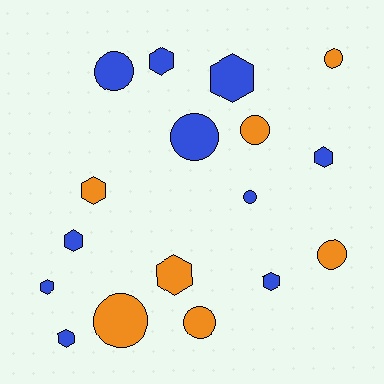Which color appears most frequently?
Blue, with 10 objects.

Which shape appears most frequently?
Hexagon, with 9 objects.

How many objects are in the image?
There are 17 objects.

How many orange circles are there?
There are 5 orange circles.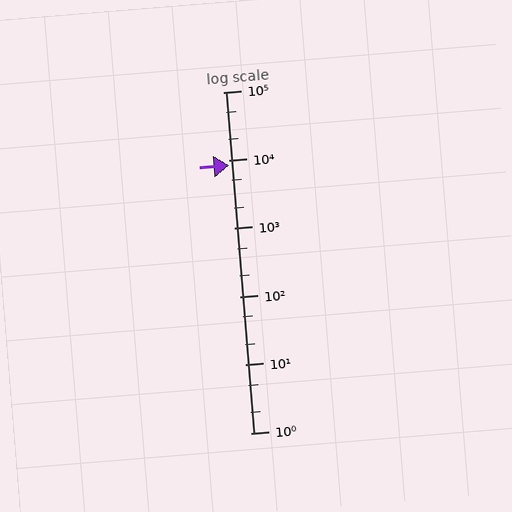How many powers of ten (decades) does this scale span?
The scale spans 5 decades, from 1 to 100000.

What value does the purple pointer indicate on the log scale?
The pointer indicates approximately 8400.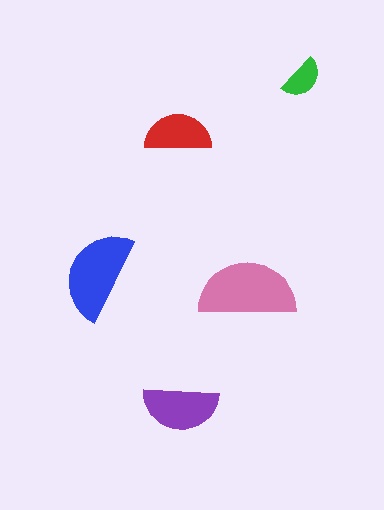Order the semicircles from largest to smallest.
the pink one, the blue one, the purple one, the red one, the green one.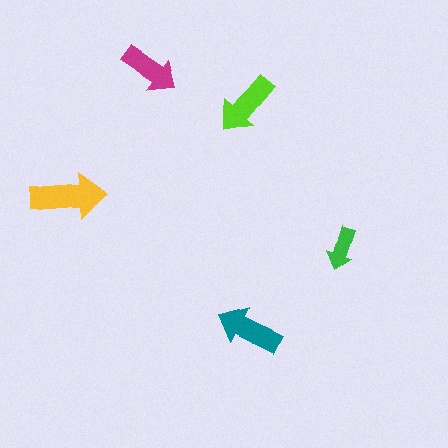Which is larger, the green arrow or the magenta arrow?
The magenta one.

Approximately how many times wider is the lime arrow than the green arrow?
About 1.5 times wider.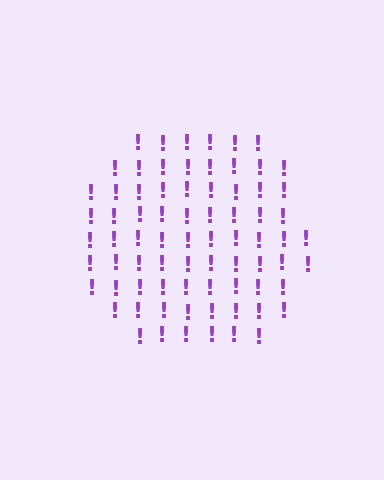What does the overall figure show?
The overall figure shows a circle.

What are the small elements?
The small elements are exclamation marks.